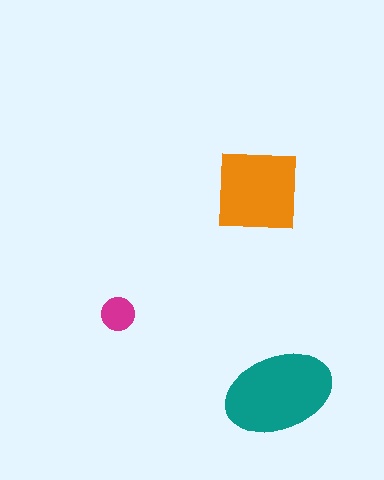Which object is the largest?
The teal ellipse.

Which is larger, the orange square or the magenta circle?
The orange square.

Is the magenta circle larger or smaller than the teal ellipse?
Smaller.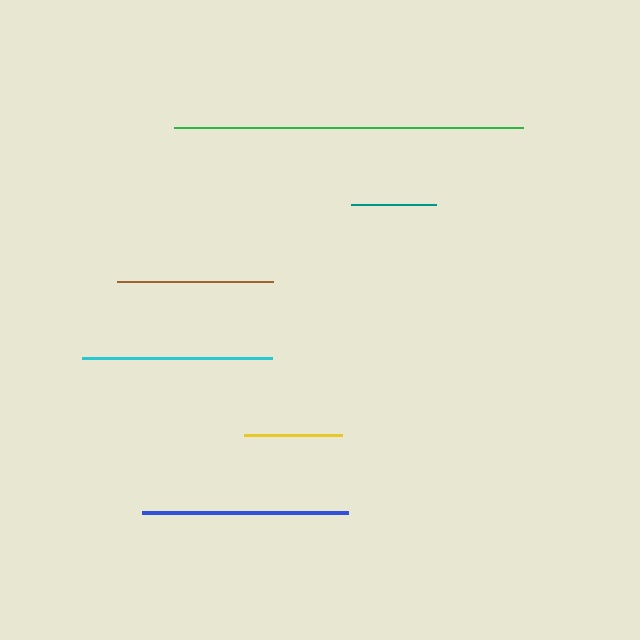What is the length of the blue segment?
The blue segment is approximately 206 pixels long.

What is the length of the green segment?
The green segment is approximately 348 pixels long.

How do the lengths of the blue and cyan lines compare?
The blue and cyan lines are approximately the same length.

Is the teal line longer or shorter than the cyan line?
The cyan line is longer than the teal line.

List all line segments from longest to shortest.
From longest to shortest: green, blue, cyan, brown, yellow, teal.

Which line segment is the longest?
The green line is the longest at approximately 348 pixels.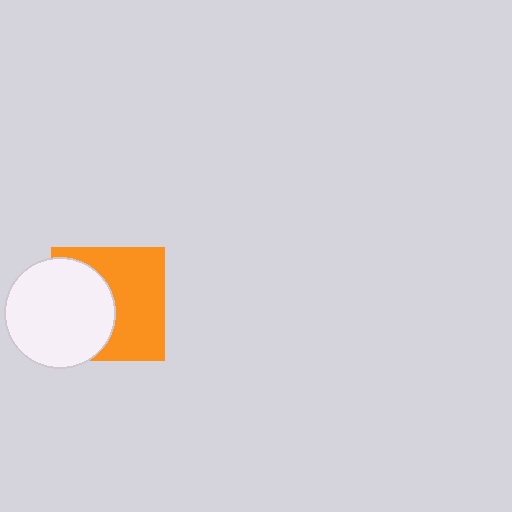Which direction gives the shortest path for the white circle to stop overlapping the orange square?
Moving left gives the shortest separation.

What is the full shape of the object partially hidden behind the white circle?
The partially hidden object is an orange square.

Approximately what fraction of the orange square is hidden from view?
Roughly 43% of the orange square is hidden behind the white circle.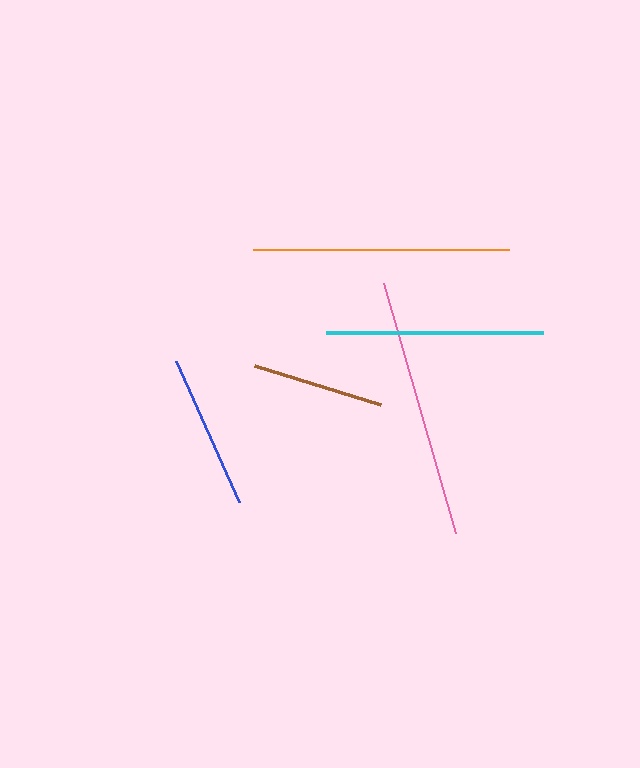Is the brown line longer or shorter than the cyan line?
The cyan line is longer than the brown line.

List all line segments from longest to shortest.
From longest to shortest: pink, orange, cyan, blue, brown.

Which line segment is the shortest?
The brown line is the shortest at approximately 133 pixels.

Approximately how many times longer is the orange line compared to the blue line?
The orange line is approximately 1.7 times the length of the blue line.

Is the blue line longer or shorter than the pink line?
The pink line is longer than the blue line.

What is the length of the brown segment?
The brown segment is approximately 133 pixels long.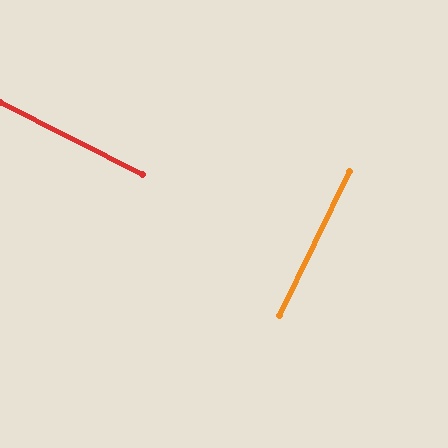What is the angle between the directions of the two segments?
Approximately 89 degrees.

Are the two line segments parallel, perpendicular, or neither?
Perpendicular — they meet at approximately 89°.